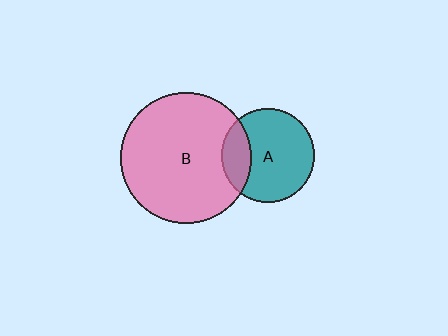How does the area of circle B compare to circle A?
Approximately 1.9 times.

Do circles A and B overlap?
Yes.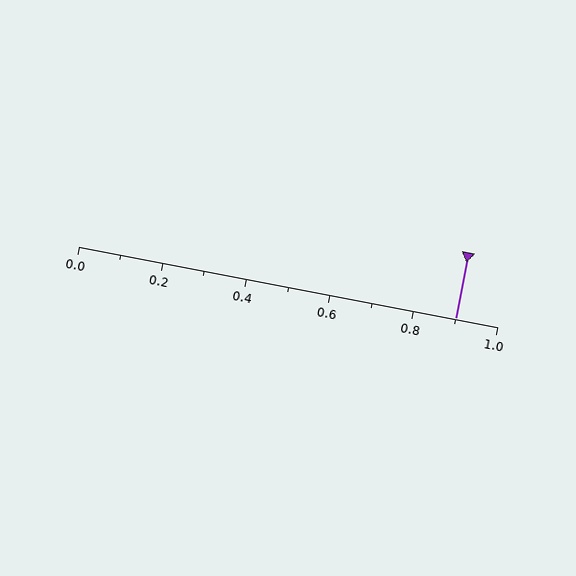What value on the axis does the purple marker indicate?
The marker indicates approximately 0.9.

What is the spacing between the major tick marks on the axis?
The major ticks are spaced 0.2 apart.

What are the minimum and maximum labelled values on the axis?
The axis runs from 0.0 to 1.0.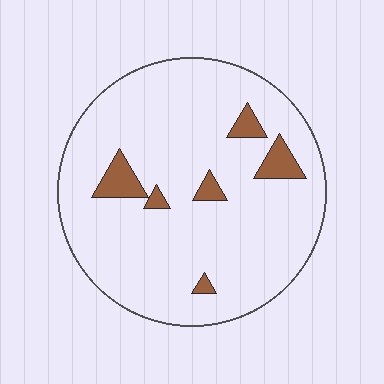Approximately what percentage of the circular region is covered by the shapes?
Approximately 10%.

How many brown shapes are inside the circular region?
6.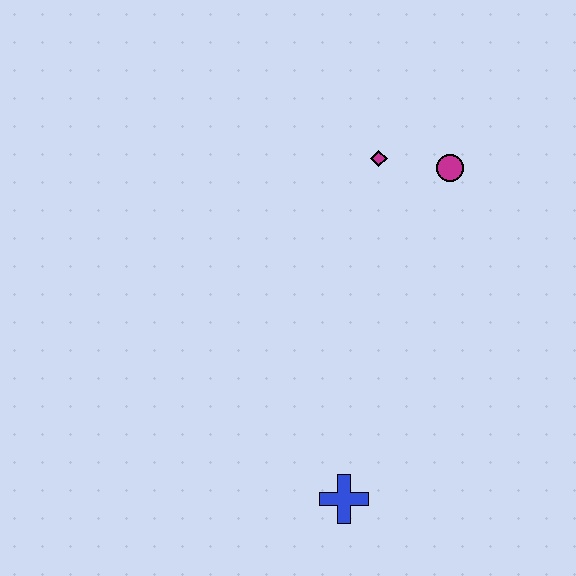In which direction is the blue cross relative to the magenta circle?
The blue cross is below the magenta circle.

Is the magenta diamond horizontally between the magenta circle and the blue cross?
Yes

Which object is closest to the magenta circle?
The magenta diamond is closest to the magenta circle.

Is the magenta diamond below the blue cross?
No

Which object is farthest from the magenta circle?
The blue cross is farthest from the magenta circle.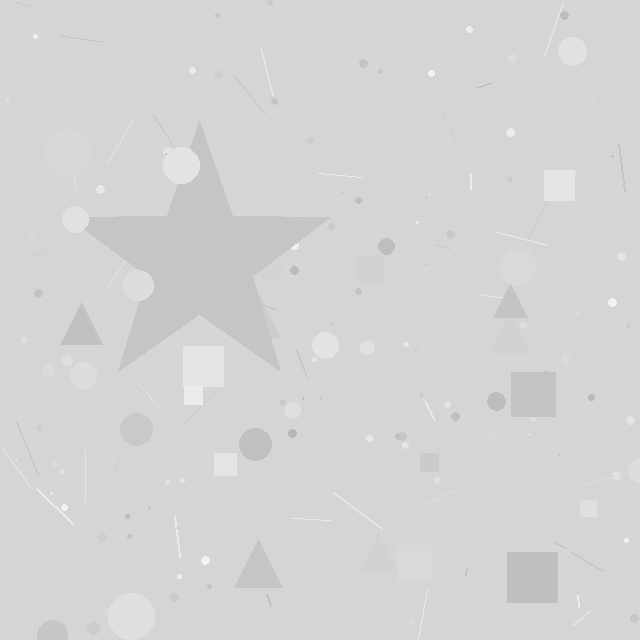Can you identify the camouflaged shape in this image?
The camouflaged shape is a star.